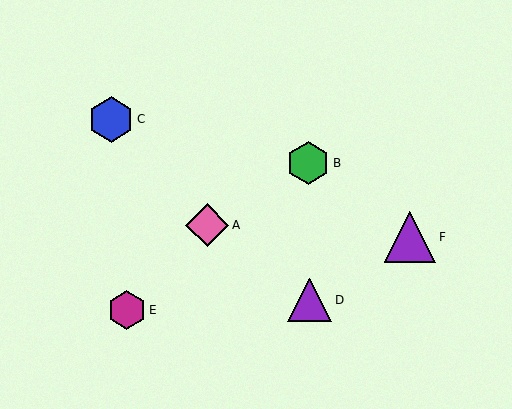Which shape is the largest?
The purple triangle (labeled F) is the largest.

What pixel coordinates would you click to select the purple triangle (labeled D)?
Click at (310, 300) to select the purple triangle D.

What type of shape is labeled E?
Shape E is a magenta hexagon.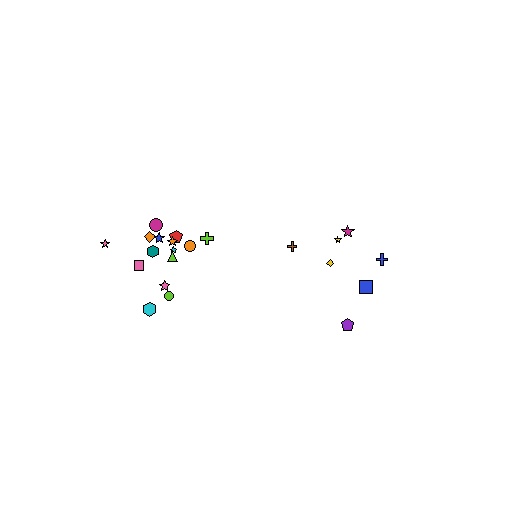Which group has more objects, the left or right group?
The left group.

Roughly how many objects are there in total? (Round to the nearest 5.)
Roughly 20 objects in total.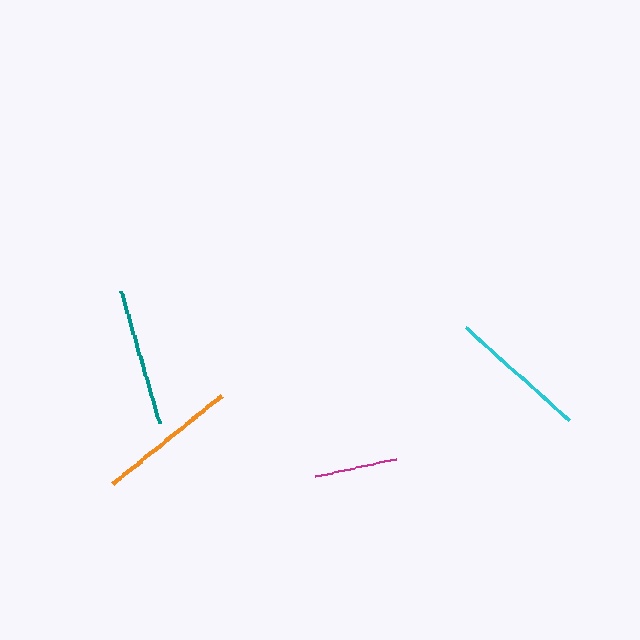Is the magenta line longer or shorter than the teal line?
The teal line is longer than the magenta line.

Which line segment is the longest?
The orange line is the longest at approximately 140 pixels.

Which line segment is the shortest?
The magenta line is the shortest at approximately 82 pixels.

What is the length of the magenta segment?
The magenta segment is approximately 82 pixels long.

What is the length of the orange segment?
The orange segment is approximately 140 pixels long.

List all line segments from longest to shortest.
From longest to shortest: orange, cyan, teal, magenta.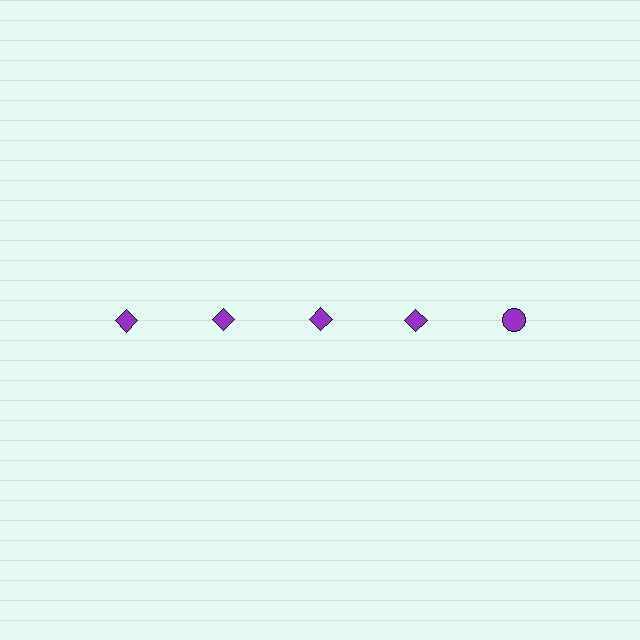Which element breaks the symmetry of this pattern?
The purple circle in the top row, rightmost column breaks the symmetry. All other shapes are purple diamonds.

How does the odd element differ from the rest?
It has a different shape: circle instead of diamond.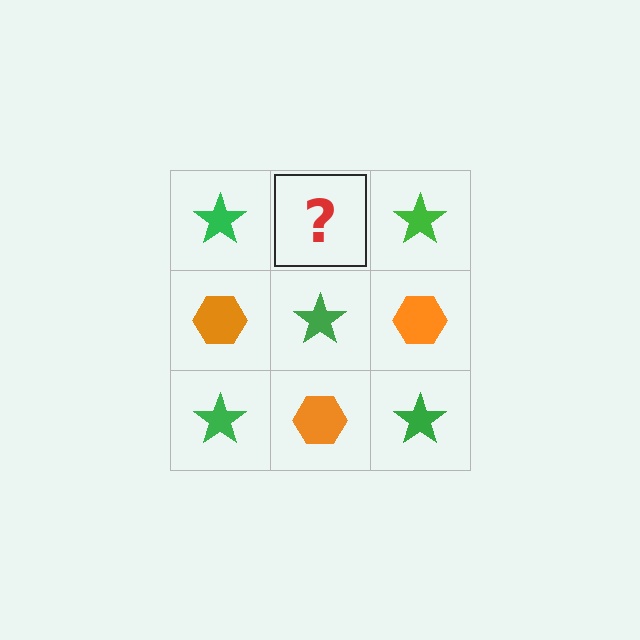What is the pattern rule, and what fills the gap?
The rule is that it alternates green star and orange hexagon in a checkerboard pattern. The gap should be filled with an orange hexagon.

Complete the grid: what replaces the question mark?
The question mark should be replaced with an orange hexagon.